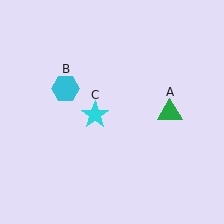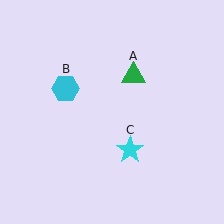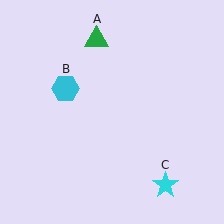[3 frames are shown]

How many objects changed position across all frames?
2 objects changed position: green triangle (object A), cyan star (object C).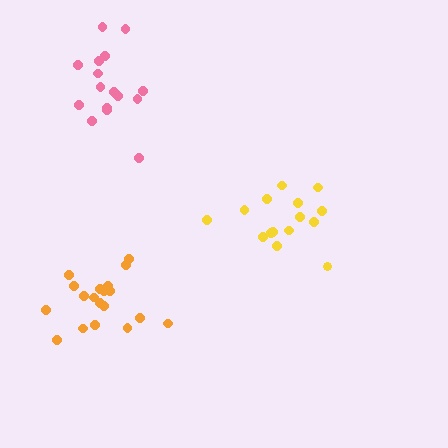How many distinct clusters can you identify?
There are 3 distinct clusters.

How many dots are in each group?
Group 1: 15 dots, Group 2: 19 dots, Group 3: 16 dots (50 total).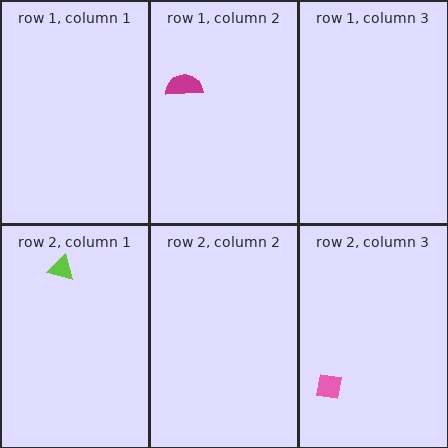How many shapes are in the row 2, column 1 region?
1.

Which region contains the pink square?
The row 2, column 3 region.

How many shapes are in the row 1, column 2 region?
1.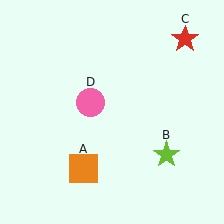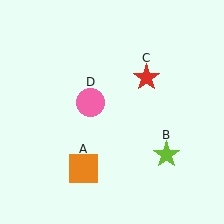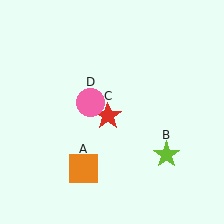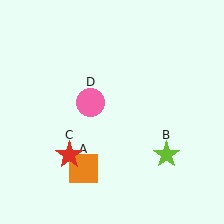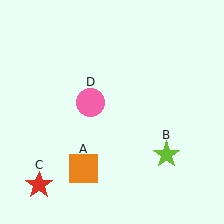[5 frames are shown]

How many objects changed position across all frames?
1 object changed position: red star (object C).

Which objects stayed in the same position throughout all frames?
Orange square (object A) and lime star (object B) and pink circle (object D) remained stationary.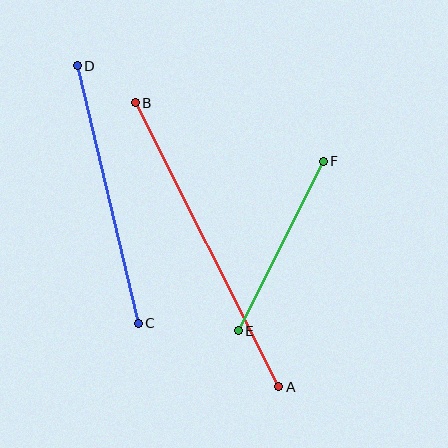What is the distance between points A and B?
The distance is approximately 318 pixels.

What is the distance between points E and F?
The distance is approximately 190 pixels.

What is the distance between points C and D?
The distance is approximately 265 pixels.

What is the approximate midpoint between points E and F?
The midpoint is at approximately (281, 246) pixels.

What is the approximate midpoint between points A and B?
The midpoint is at approximately (207, 245) pixels.